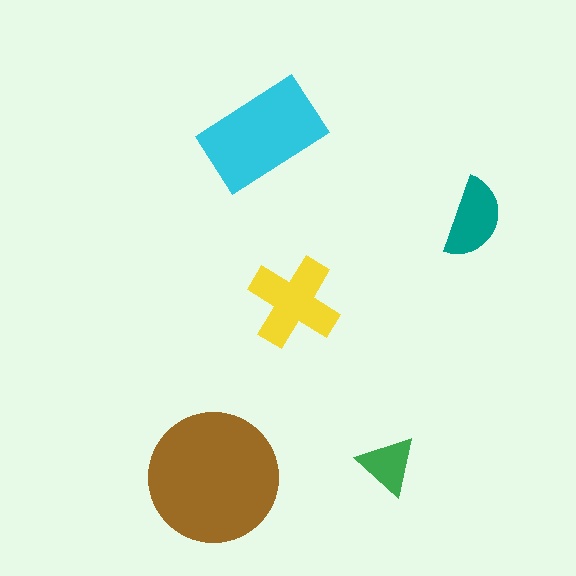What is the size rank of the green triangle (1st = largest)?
5th.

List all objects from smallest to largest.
The green triangle, the teal semicircle, the yellow cross, the cyan rectangle, the brown circle.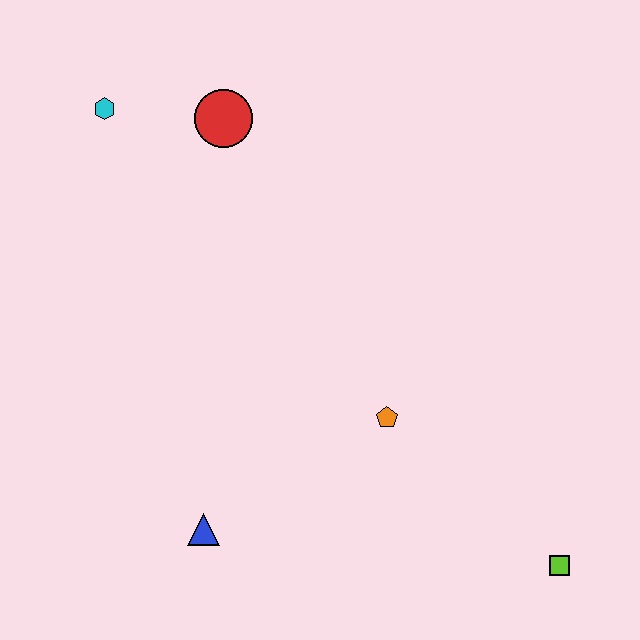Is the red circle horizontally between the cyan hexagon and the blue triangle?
No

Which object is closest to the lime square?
The orange pentagon is closest to the lime square.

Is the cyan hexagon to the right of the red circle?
No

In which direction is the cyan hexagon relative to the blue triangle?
The cyan hexagon is above the blue triangle.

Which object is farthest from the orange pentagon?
The cyan hexagon is farthest from the orange pentagon.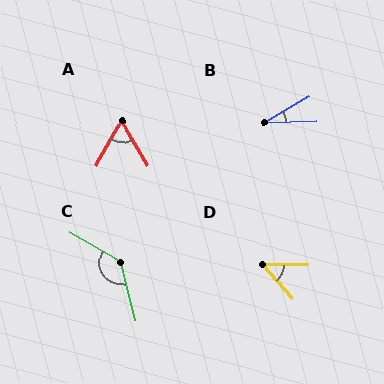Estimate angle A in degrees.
Approximately 60 degrees.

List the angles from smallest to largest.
B (29°), D (47°), A (60°), C (134°).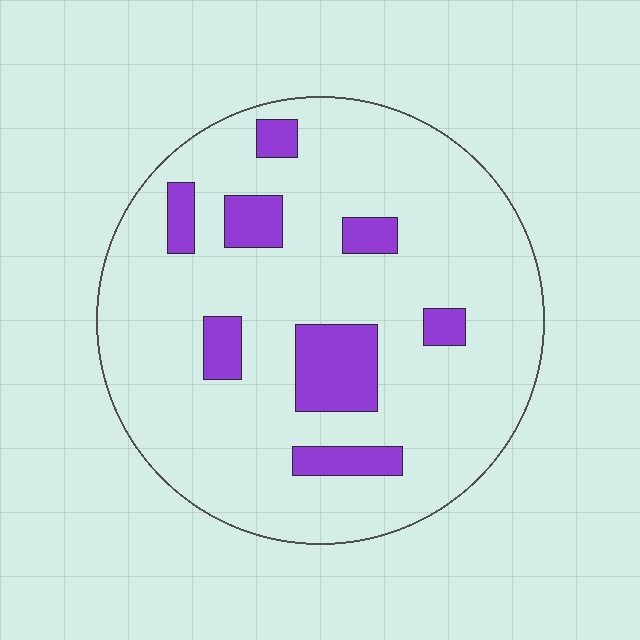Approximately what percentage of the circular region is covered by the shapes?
Approximately 15%.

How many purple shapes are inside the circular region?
8.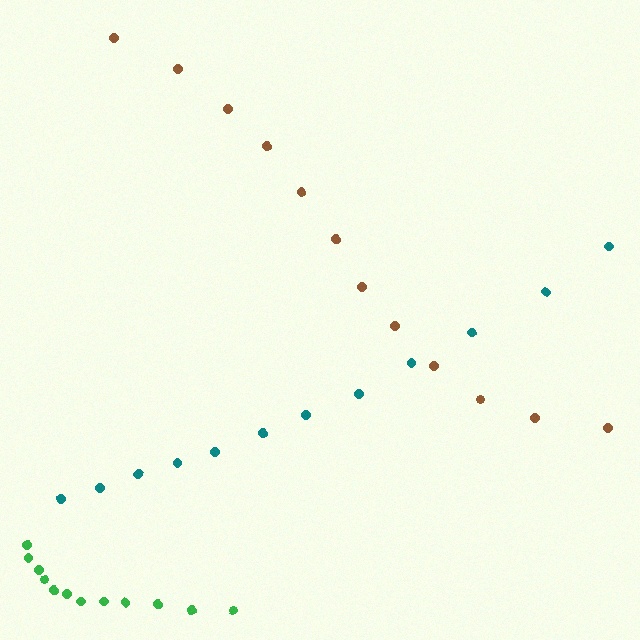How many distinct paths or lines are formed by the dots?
There are 3 distinct paths.